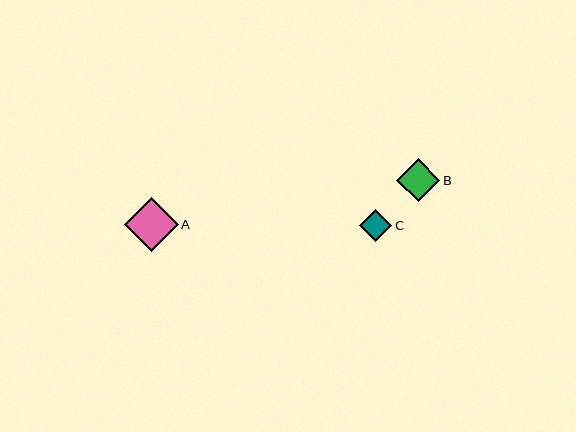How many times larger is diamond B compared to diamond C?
Diamond B is approximately 1.3 times the size of diamond C.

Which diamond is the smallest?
Diamond C is the smallest with a size of approximately 32 pixels.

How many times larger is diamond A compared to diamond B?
Diamond A is approximately 1.3 times the size of diamond B.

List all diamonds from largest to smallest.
From largest to smallest: A, B, C.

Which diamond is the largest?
Diamond A is the largest with a size of approximately 54 pixels.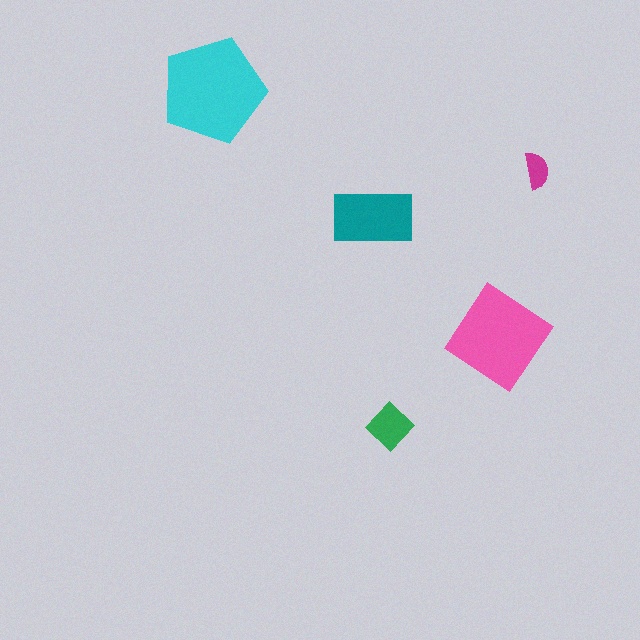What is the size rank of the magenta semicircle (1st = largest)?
5th.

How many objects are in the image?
There are 5 objects in the image.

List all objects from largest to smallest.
The cyan pentagon, the pink diamond, the teal rectangle, the green diamond, the magenta semicircle.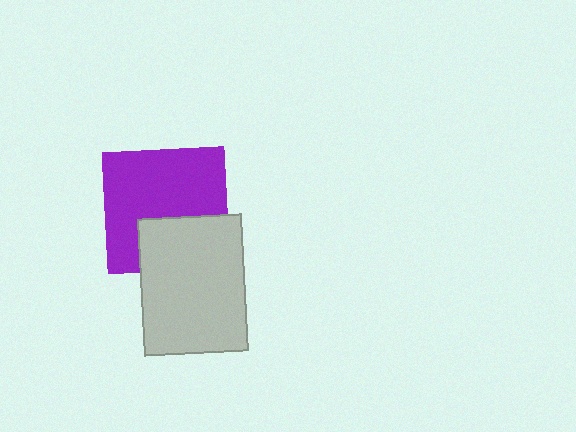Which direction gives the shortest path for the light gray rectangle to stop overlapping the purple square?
Moving down gives the shortest separation.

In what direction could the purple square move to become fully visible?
The purple square could move up. That would shift it out from behind the light gray rectangle entirely.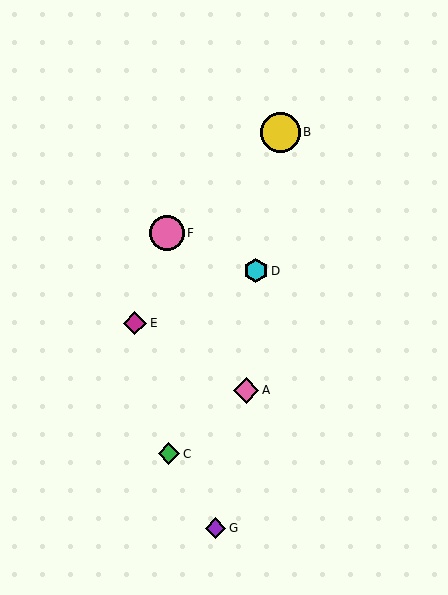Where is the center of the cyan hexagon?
The center of the cyan hexagon is at (256, 271).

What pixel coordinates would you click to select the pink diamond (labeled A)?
Click at (246, 390) to select the pink diamond A.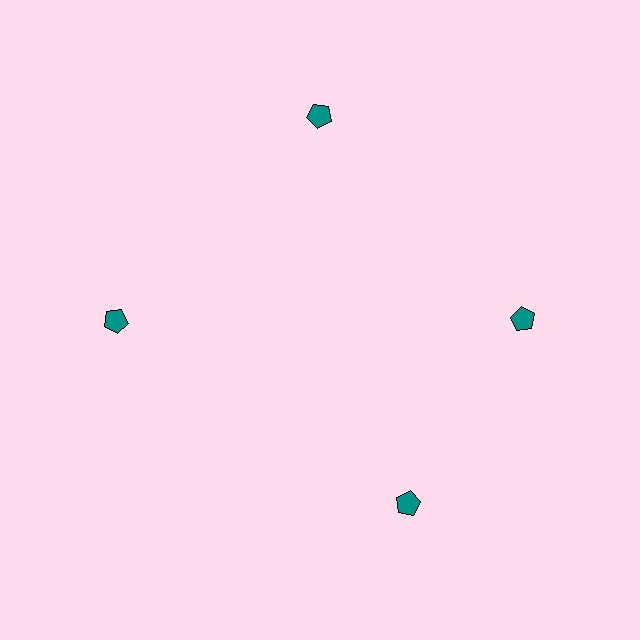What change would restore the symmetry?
The symmetry would be restored by rotating it back into even spacing with its neighbors so that all 4 pentagons sit at equal angles and equal distance from the center.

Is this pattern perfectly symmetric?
No. The 4 teal pentagons are arranged in a ring, but one element near the 6 o'clock position is rotated out of alignment along the ring, breaking the 4-fold rotational symmetry.